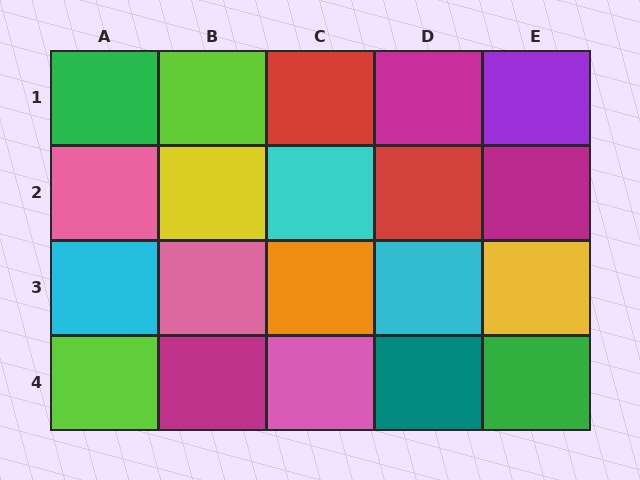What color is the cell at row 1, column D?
Magenta.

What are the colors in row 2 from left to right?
Pink, yellow, cyan, red, magenta.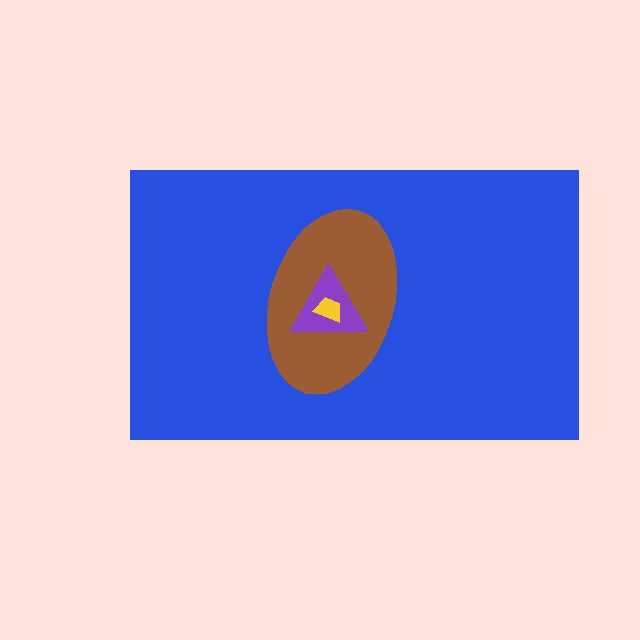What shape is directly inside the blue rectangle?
The brown ellipse.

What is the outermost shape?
The blue rectangle.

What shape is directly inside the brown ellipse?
The purple triangle.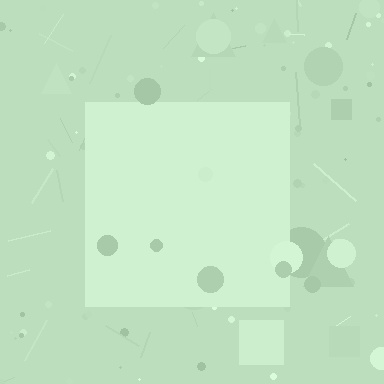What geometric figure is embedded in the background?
A square is embedded in the background.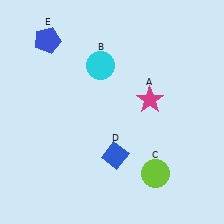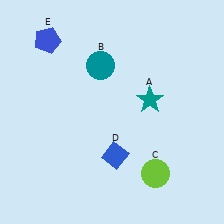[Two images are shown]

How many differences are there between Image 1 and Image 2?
There are 2 differences between the two images.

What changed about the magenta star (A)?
In Image 1, A is magenta. In Image 2, it changed to teal.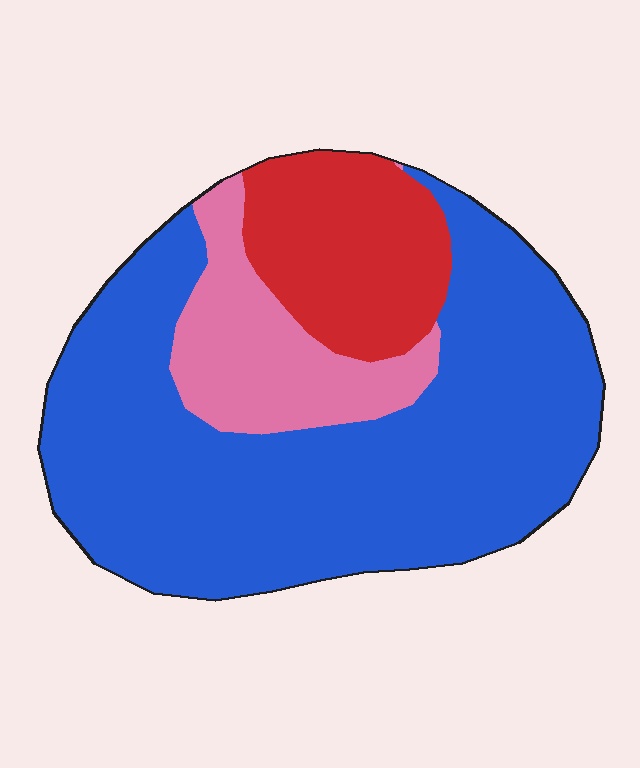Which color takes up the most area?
Blue, at roughly 65%.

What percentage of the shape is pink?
Pink takes up about one sixth (1/6) of the shape.